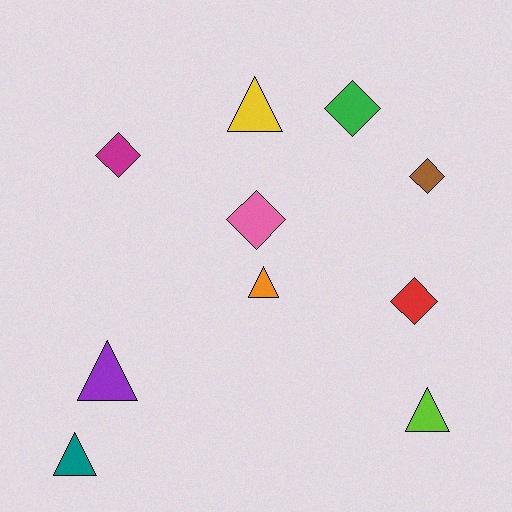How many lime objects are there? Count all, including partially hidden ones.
There is 1 lime object.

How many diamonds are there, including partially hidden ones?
There are 5 diamonds.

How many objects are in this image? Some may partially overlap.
There are 10 objects.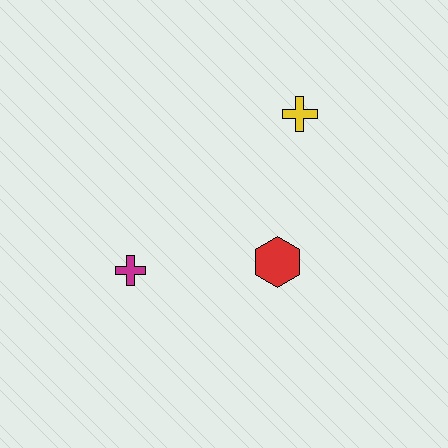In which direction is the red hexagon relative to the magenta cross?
The red hexagon is to the right of the magenta cross.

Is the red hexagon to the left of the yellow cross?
Yes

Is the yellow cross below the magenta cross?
No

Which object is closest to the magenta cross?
The red hexagon is closest to the magenta cross.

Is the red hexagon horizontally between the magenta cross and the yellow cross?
Yes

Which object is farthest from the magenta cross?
The yellow cross is farthest from the magenta cross.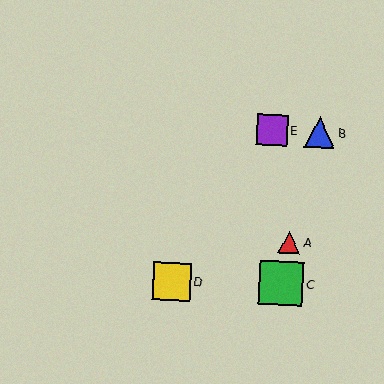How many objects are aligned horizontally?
2 objects (B, E) are aligned horizontally.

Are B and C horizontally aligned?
No, B is at y≈132 and C is at y≈283.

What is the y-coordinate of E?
Object E is at y≈130.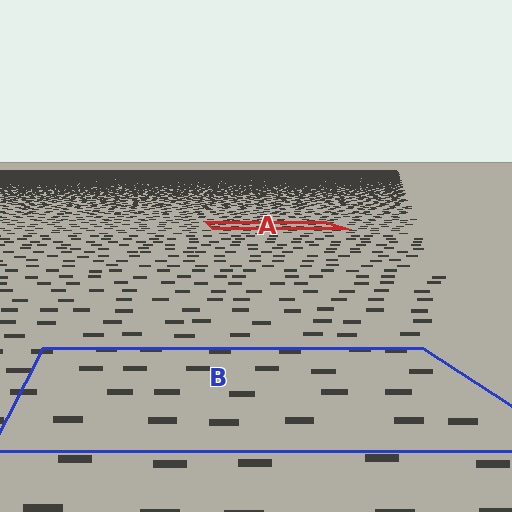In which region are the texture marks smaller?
The texture marks are smaller in region A, because it is farther away.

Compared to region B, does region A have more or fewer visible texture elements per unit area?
Region A has more texture elements per unit area — they are packed more densely because it is farther away.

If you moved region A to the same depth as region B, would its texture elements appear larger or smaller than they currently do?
They would appear larger. At a closer depth, the same texture elements are projected at a bigger on-screen size.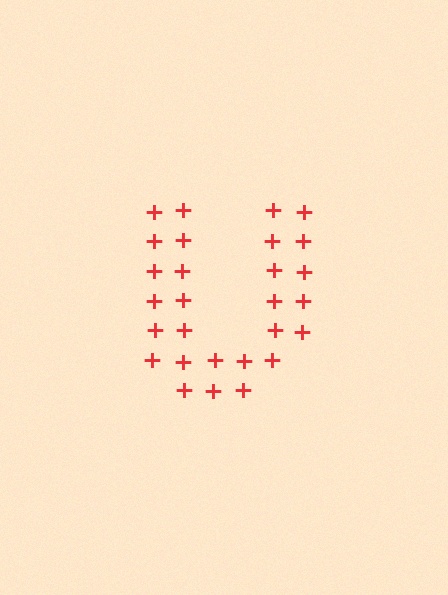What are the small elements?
The small elements are plus signs.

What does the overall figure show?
The overall figure shows the letter U.